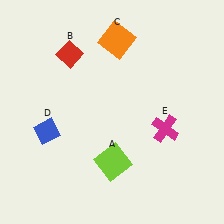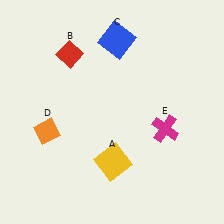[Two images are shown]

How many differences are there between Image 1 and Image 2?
There are 3 differences between the two images.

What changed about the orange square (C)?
In Image 1, C is orange. In Image 2, it changed to blue.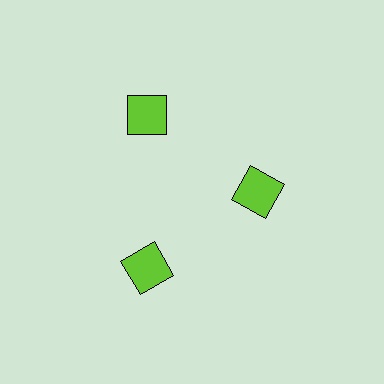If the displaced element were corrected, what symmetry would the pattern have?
It would have 3-fold rotational symmetry — the pattern would map onto itself every 120 degrees.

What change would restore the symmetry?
The symmetry would be restored by moving it outward, back onto the ring so that all 3 squares sit at equal angles and equal distance from the center.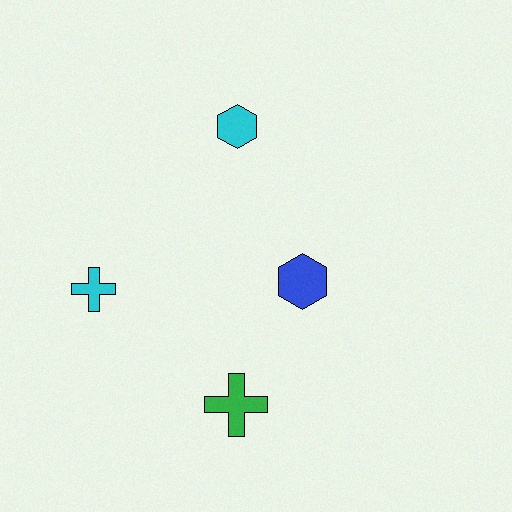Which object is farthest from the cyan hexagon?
The green cross is farthest from the cyan hexagon.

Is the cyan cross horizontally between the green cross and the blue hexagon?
No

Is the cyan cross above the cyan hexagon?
No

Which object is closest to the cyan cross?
The green cross is closest to the cyan cross.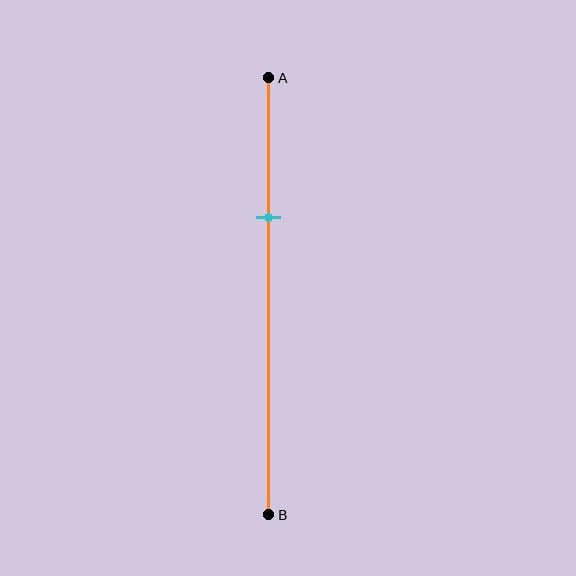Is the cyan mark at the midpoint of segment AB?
No, the mark is at about 30% from A, not at the 50% midpoint.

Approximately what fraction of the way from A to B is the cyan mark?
The cyan mark is approximately 30% of the way from A to B.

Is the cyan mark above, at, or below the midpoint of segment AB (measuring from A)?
The cyan mark is above the midpoint of segment AB.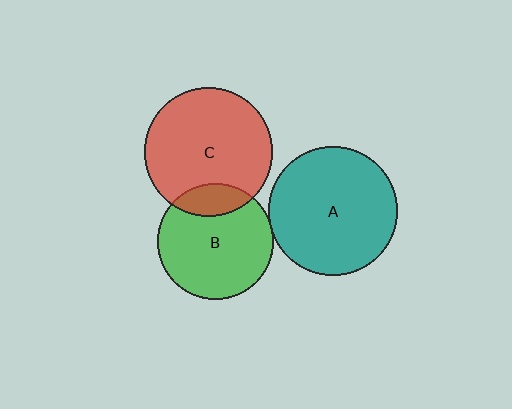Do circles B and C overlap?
Yes.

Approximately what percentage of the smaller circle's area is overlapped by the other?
Approximately 20%.